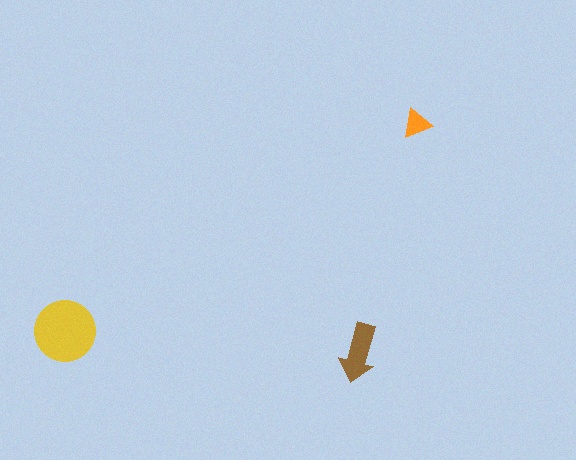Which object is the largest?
The yellow circle.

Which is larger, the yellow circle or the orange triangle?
The yellow circle.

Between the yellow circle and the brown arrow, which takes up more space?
The yellow circle.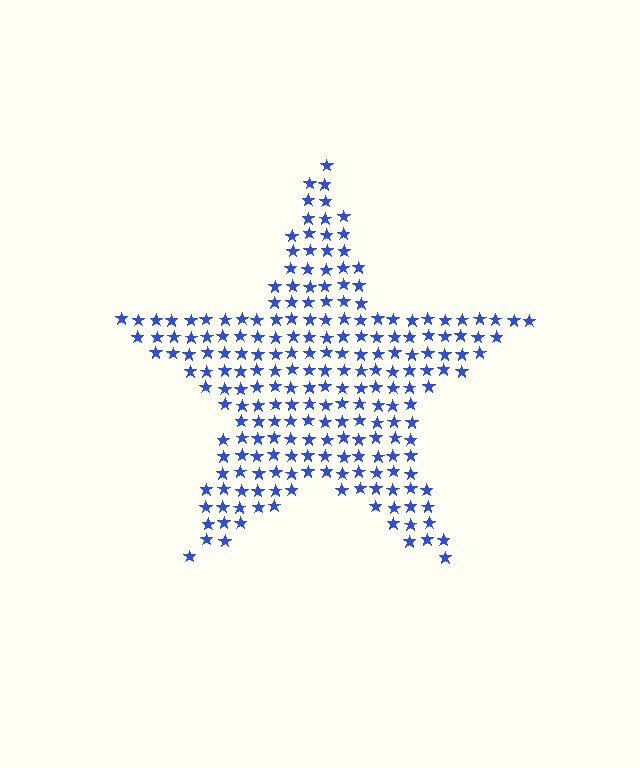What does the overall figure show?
The overall figure shows a star.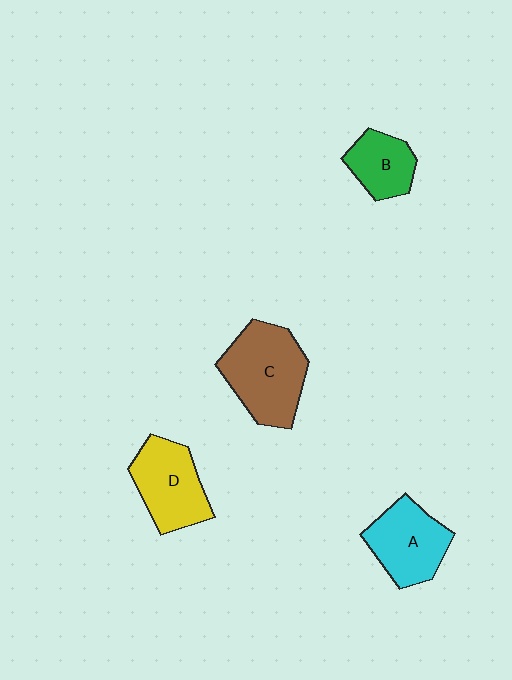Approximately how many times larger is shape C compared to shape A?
Approximately 1.3 times.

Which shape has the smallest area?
Shape B (green).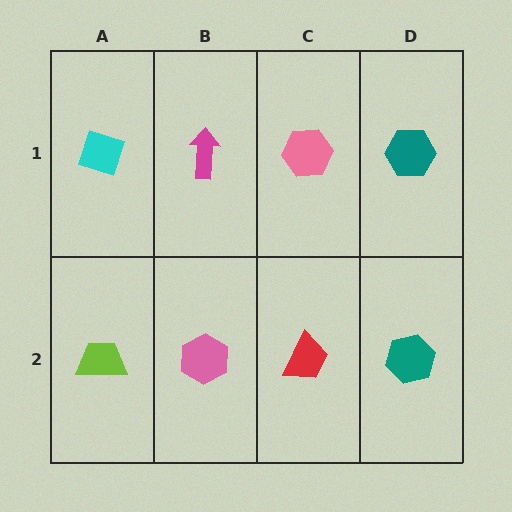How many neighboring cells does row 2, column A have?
2.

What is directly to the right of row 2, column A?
A pink hexagon.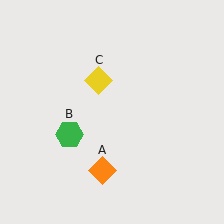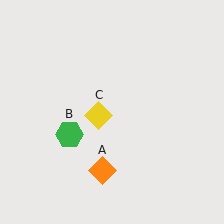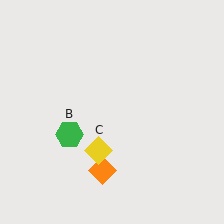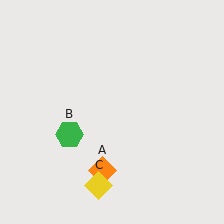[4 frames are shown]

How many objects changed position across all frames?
1 object changed position: yellow diamond (object C).